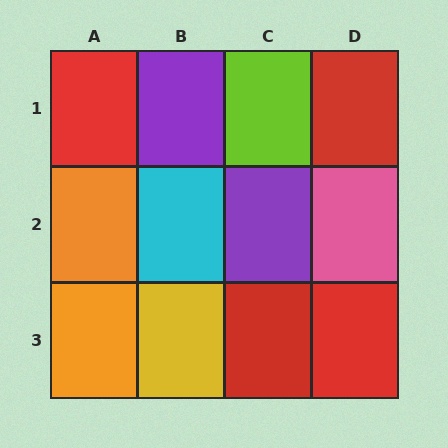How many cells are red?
4 cells are red.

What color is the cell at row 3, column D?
Red.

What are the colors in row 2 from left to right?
Orange, cyan, purple, pink.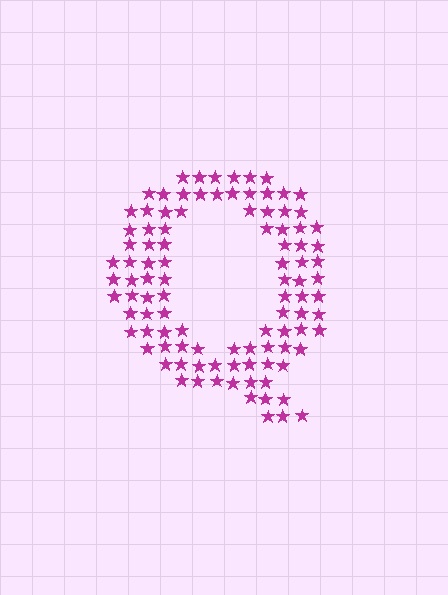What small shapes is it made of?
It is made of small stars.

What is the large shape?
The large shape is the letter Q.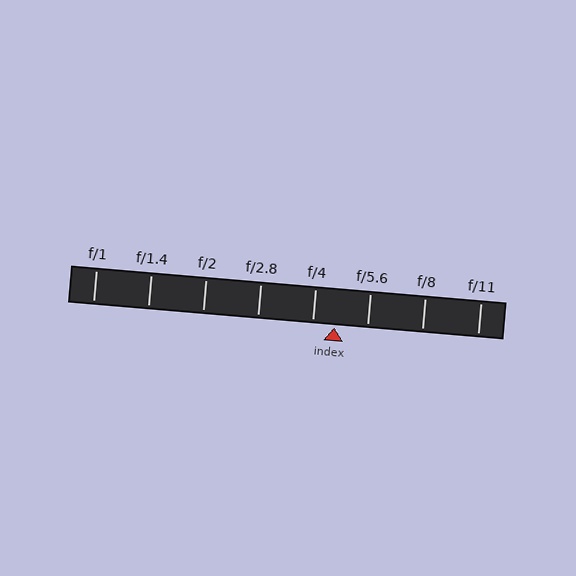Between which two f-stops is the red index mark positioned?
The index mark is between f/4 and f/5.6.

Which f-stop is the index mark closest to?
The index mark is closest to f/4.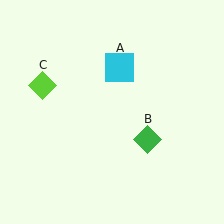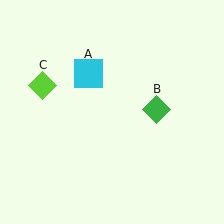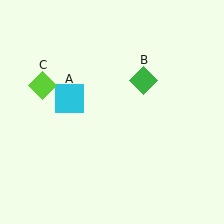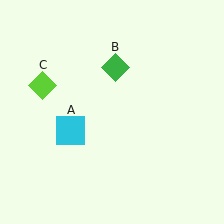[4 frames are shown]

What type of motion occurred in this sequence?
The cyan square (object A), green diamond (object B) rotated counterclockwise around the center of the scene.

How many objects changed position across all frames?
2 objects changed position: cyan square (object A), green diamond (object B).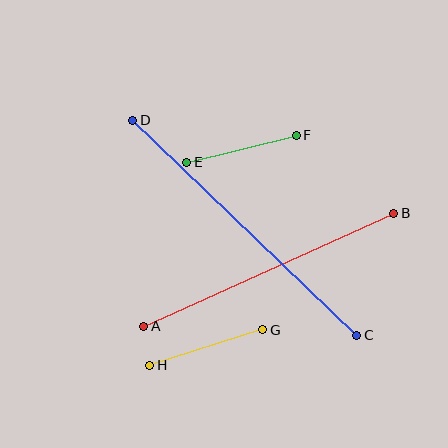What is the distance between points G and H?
The distance is approximately 119 pixels.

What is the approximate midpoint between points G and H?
The midpoint is at approximately (206, 348) pixels.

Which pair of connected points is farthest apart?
Points C and D are farthest apart.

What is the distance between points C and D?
The distance is approximately 311 pixels.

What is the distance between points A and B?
The distance is approximately 275 pixels.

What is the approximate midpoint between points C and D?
The midpoint is at approximately (245, 228) pixels.